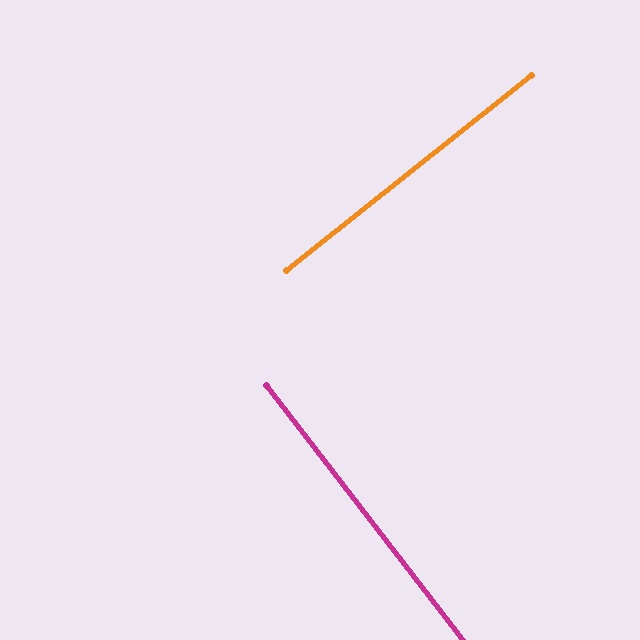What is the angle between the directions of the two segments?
Approximately 89 degrees.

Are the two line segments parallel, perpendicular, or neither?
Perpendicular — they meet at approximately 89°.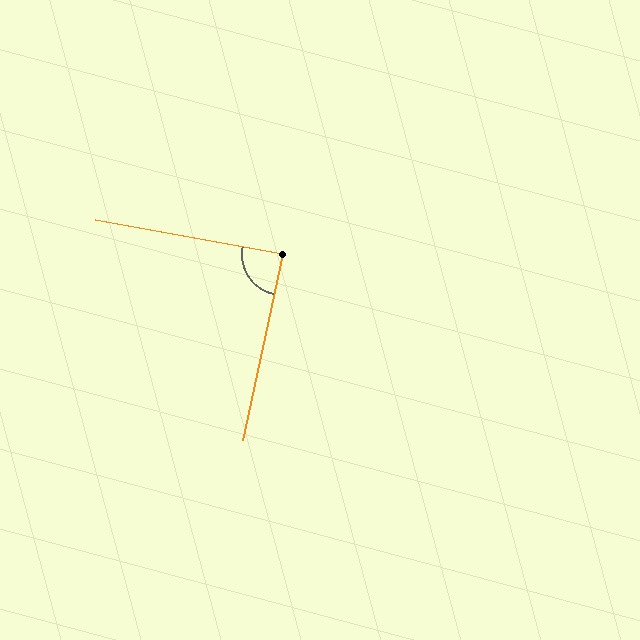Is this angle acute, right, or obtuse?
It is approximately a right angle.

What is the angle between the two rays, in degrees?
Approximately 88 degrees.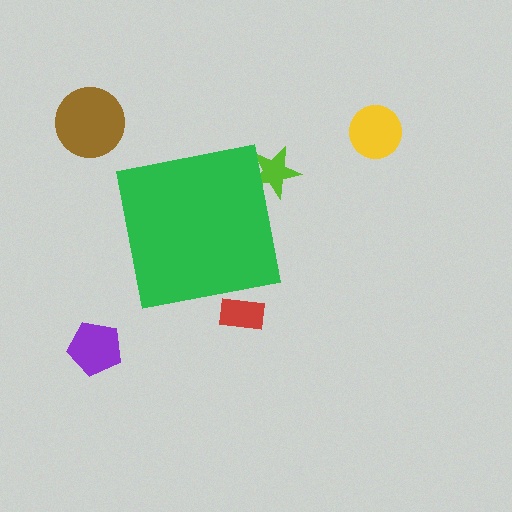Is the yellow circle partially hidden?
No, the yellow circle is fully visible.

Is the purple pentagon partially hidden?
No, the purple pentagon is fully visible.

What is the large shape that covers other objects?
A green square.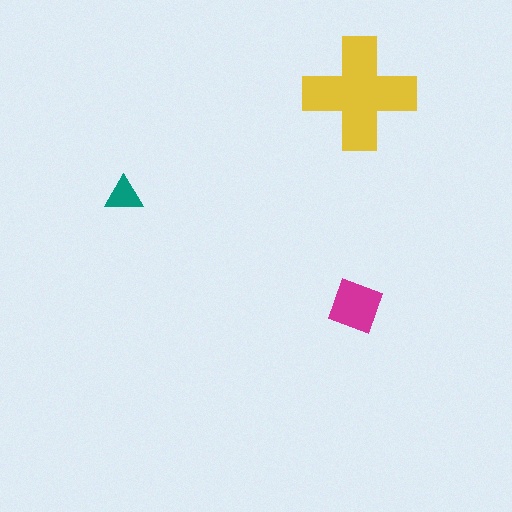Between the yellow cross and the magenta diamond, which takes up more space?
The yellow cross.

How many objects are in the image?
There are 3 objects in the image.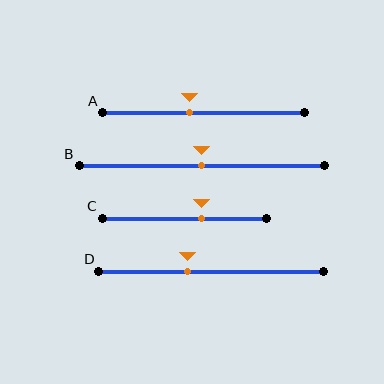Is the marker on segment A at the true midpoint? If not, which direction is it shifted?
No, the marker on segment A is shifted to the left by about 7% of the segment length.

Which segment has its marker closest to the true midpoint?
Segment B has its marker closest to the true midpoint.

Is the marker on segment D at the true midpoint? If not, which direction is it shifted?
No, the marker on segment D is shifted to the left by about 11% of the segment length.